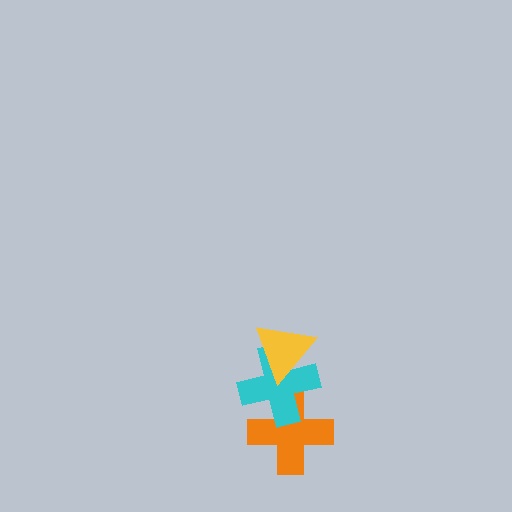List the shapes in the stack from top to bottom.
From top to bottom: the yellow triangle, the cyan cross, the orange cross.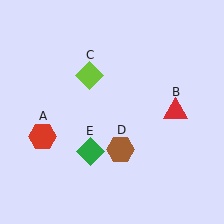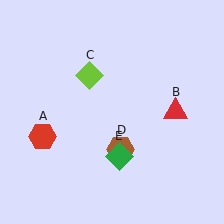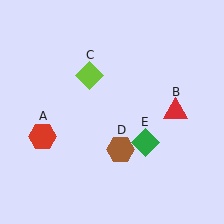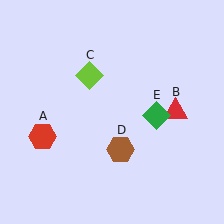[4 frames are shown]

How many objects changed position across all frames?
1 object changed position: green diamond (object E).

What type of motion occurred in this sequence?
The green diamond (object E) rotated counterclockwise around the center of the scene.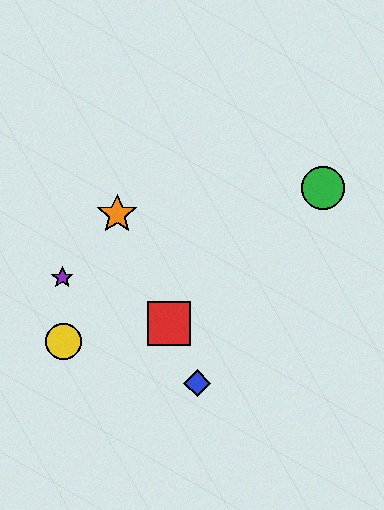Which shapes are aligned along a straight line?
The red square, the blue diamond, the orange star are aligned along a straight line.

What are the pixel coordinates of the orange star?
The orange star is at (117, 214).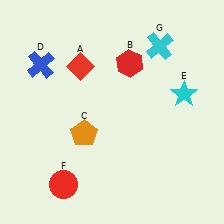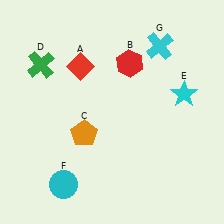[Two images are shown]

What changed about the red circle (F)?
In Image 1, F is red. In Image 2, it changed to cyan.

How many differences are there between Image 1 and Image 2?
There are 2 differences between the two images.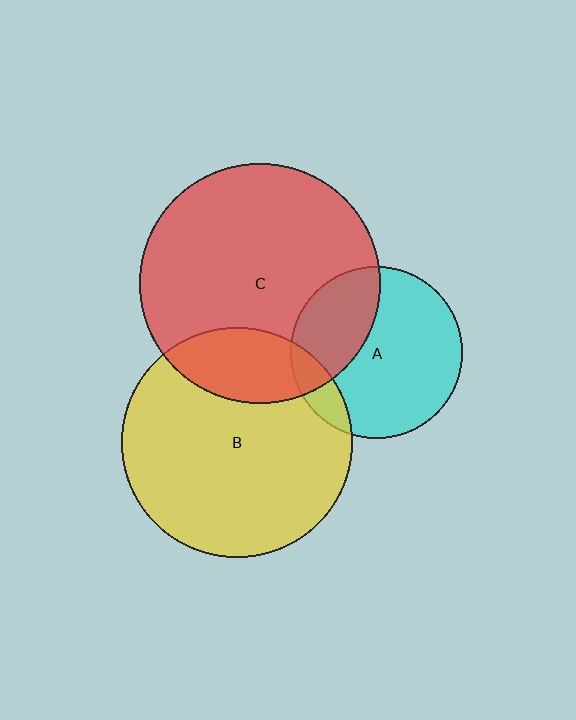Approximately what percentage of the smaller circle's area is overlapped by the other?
Approximately 20%.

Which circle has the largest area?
Circle C (red).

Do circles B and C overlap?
Yes.